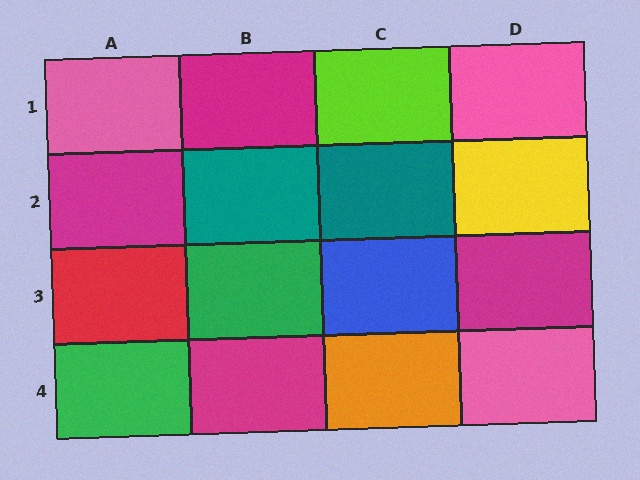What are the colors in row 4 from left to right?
Green, magenta, orange, pink.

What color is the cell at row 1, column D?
Pink.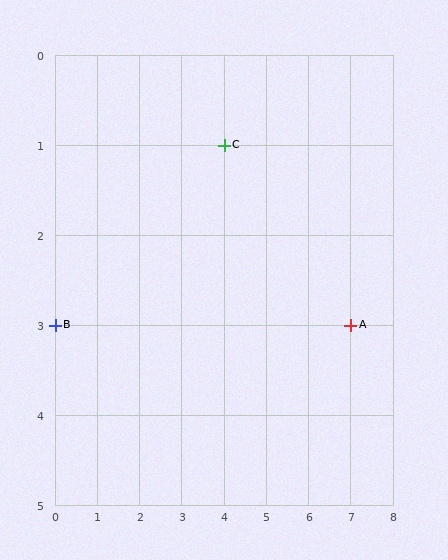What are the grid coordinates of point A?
Point A is at grid coordinates (7, 3).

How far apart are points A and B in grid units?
Points A and B are 7 columns apart.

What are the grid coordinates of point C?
Point C is at grid coordinates (4, 1).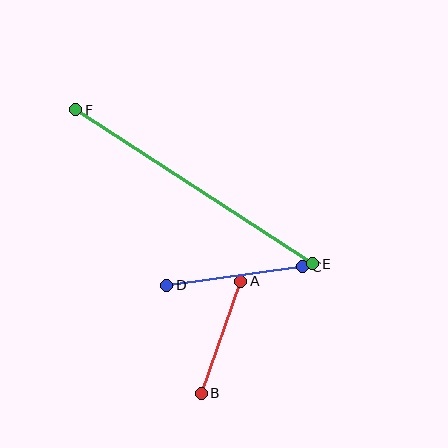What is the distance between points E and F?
The distance is approximately 283 pixels.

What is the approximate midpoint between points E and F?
The midpoint is at approximately (194, 187) pixels.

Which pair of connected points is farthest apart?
Points E and F are farthest apart.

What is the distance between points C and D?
The distance is approximately 137 pixels.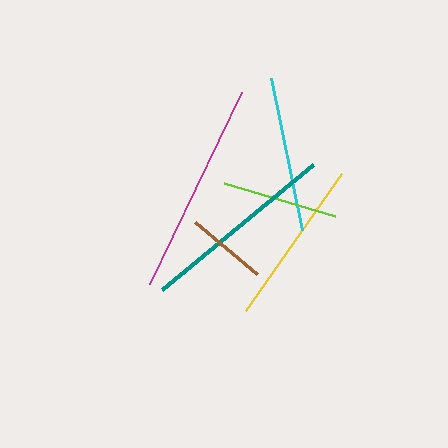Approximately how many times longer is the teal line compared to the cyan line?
The teal line is approximately 1.3 times the length of the cyan line.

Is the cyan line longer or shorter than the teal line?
The teal line is longer than the cyan line.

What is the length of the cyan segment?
The cyan segment is approximately 155 pixels long.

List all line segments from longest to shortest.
From longest to shortest: magenta, teal, yellow, cyan, lime, brown.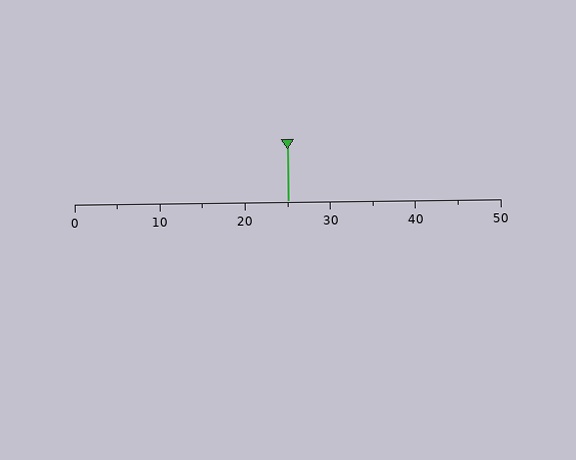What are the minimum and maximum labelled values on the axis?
The axis runs from 0 to 50.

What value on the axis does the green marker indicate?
The marker indicates approximately 25.